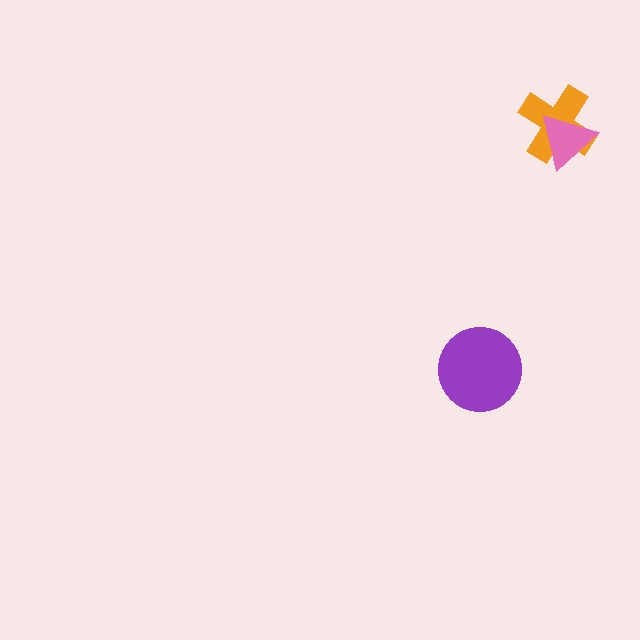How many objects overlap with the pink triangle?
1 object overlaps with the pink triangle.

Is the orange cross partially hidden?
Yes, it is partially covered by another shape.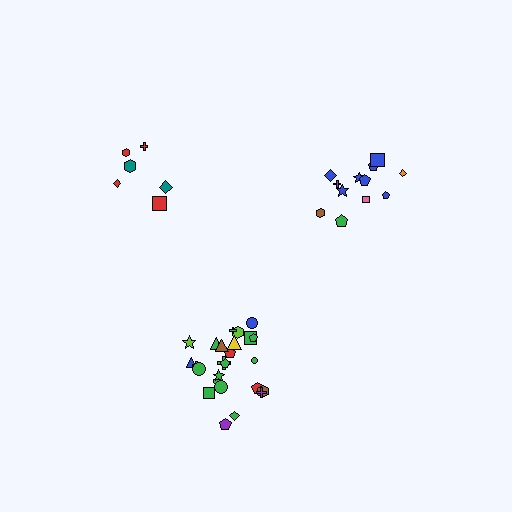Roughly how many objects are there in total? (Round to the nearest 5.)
Roughly 45 objects in total.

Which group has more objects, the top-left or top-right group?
The top-right group.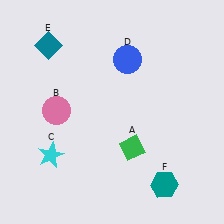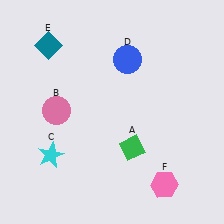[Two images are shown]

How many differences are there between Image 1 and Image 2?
There is 1 difference between the two images.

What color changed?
The hexagon (F) changed from teal in Image 1 to pink in Image 2.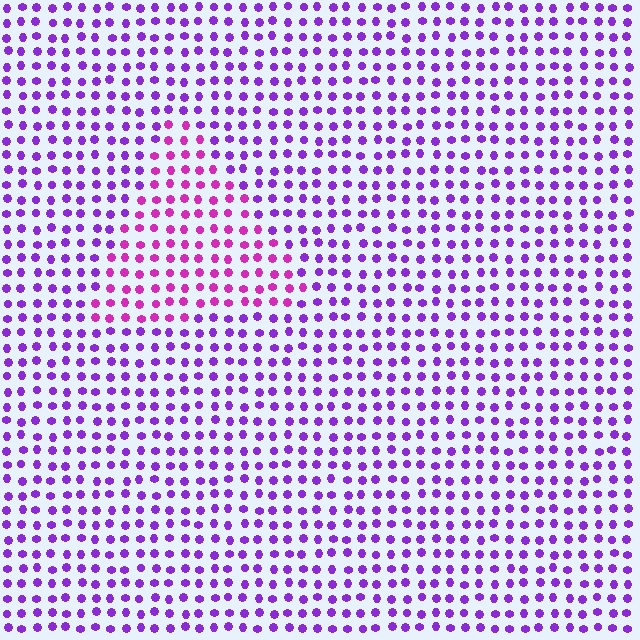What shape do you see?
I see a triangle.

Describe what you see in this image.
The image is filled with small purple elements in a uniform arrangement. A triangle-shaped region is visible where the elements are tinted to a slightly different hue, forming a subtle color boundary.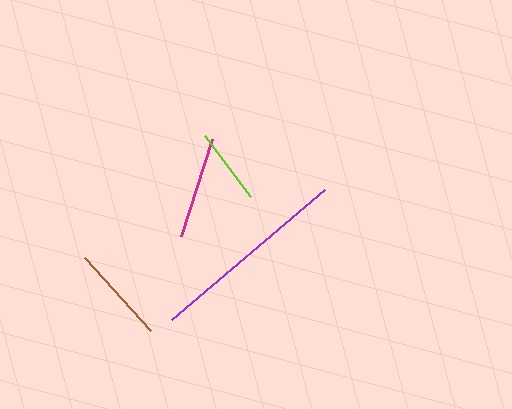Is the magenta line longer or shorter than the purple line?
The purple line is longer than the magenta line.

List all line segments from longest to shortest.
From longest to shortest: purple, magenta, brown, lime.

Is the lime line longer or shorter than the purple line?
The purple line is longer than the lime line.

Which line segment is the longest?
The purple line is the longest at approximately 201 pixels.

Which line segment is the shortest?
The lime line is the shortest at approximately 77 pixels.